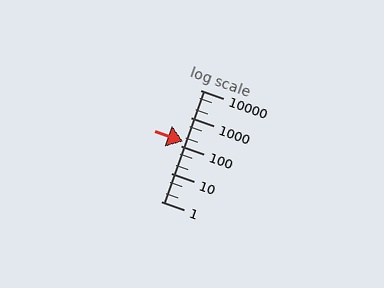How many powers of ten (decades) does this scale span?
The scale spans 4 decades, from 1 to 10000.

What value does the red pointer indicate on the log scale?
The pointer indicates approximately 140.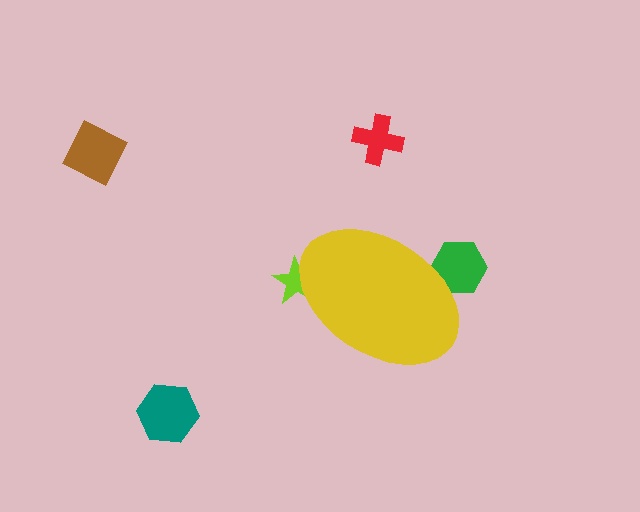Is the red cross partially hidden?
No, the red cross is fully visible.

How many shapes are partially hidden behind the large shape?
2 shapes are partially hidden.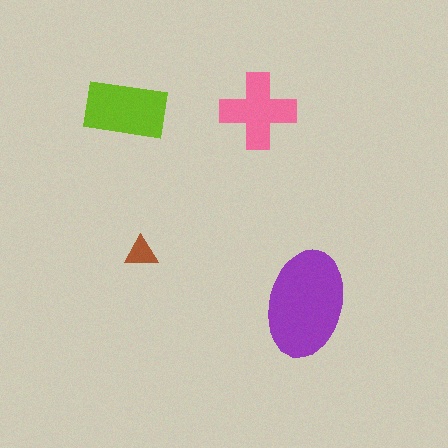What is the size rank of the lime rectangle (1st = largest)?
2nd.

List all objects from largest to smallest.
The purple ellipse, the lime rectangle, the pink cross, the brown triangle.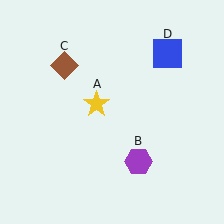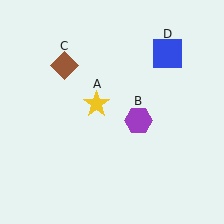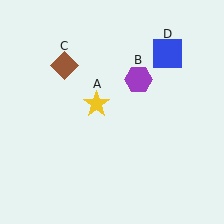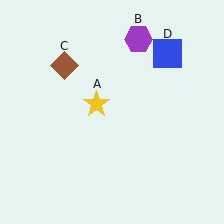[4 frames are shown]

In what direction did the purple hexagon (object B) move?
The purple hexagon (object B) moved up.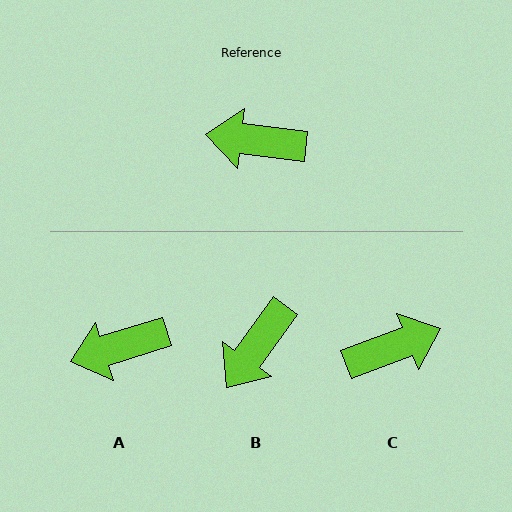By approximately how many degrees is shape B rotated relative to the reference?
Approximately 61 degrees counter-clockwise.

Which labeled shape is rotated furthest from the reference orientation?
C, about 153 degrees away.